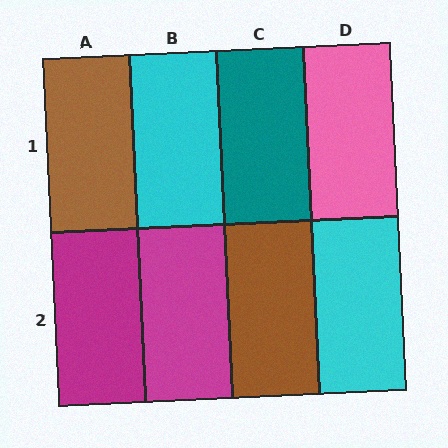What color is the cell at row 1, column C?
Teal.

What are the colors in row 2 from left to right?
Magenta, magenta, brown, cyan.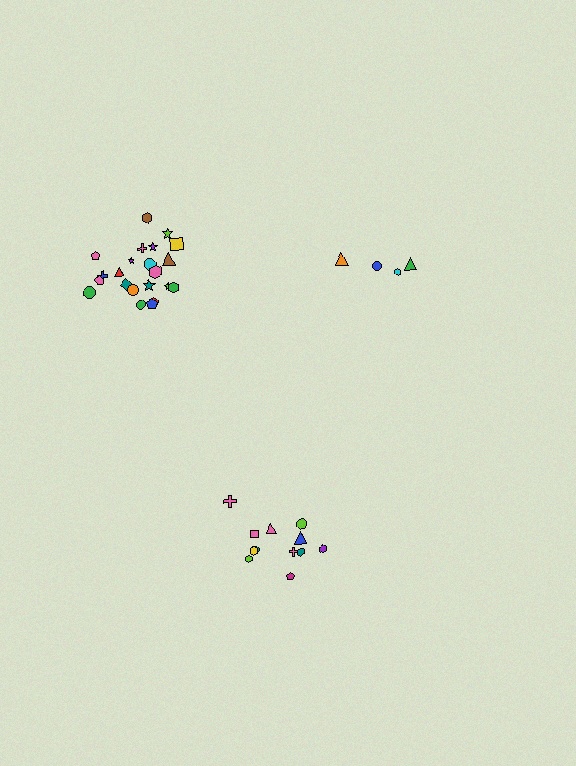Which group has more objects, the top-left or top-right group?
The top-left group.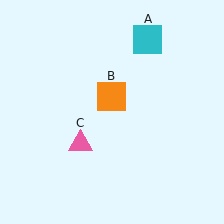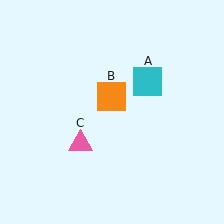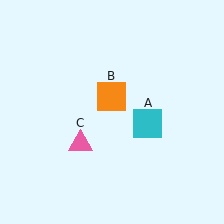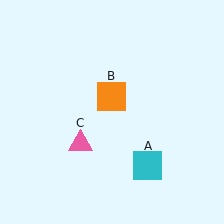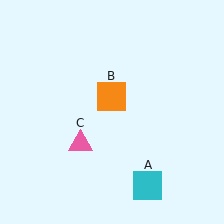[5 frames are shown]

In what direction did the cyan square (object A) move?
The cyan square (object A) moved down.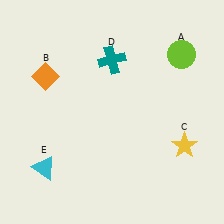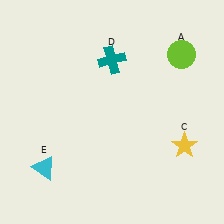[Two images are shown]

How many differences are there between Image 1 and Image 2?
There is 1 difference between the two images.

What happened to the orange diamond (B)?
The orange diamond (B) was removed in Image 2. It was in the top-left area of Image 1.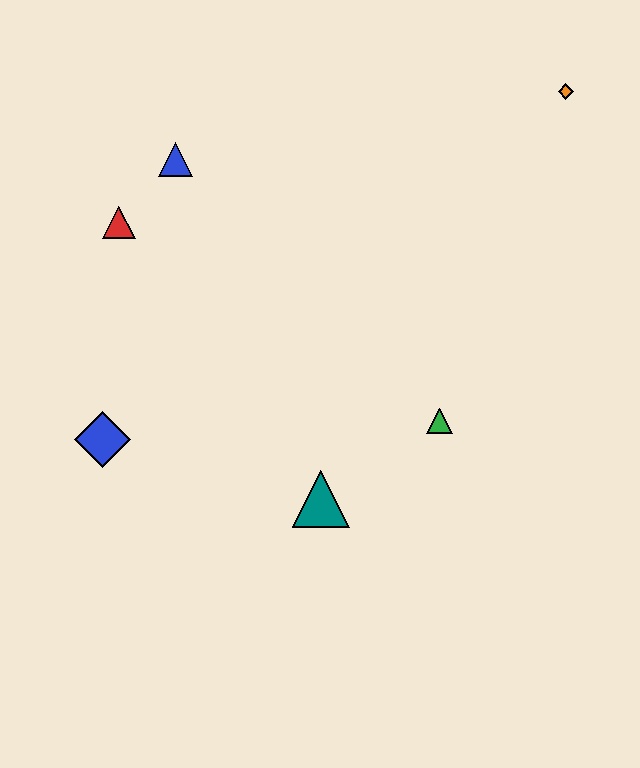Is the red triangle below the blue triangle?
Yes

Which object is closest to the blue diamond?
The red triangle is closest to the blue diamond.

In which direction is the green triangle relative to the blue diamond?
The green triangle is to the right of the blue diamond.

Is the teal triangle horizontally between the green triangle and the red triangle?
Yes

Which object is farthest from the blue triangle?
The orange diamond is farthest from the blue triangle.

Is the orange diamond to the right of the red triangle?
Yes